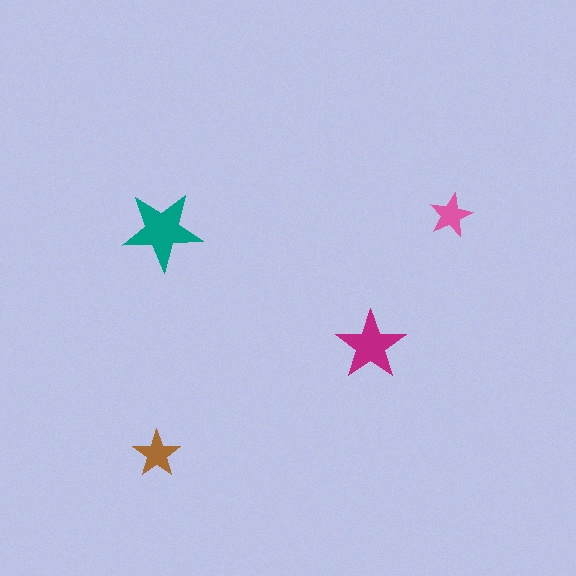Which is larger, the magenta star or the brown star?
The magenta one.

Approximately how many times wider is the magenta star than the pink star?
About 1.5 times wider.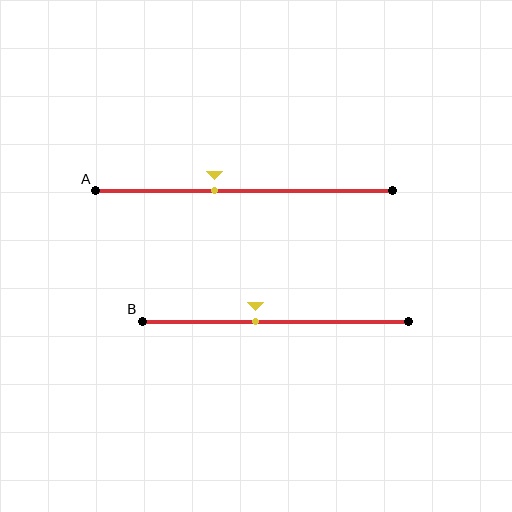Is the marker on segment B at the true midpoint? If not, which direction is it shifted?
No, the marker on segment B is shifted to the left by about 7% of the segment length.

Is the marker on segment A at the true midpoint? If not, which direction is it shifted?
No, the marker on segment A is shifted to the left by about 10% of the segment length.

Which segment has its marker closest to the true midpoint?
Segment B has its marker closest to the true midpoint.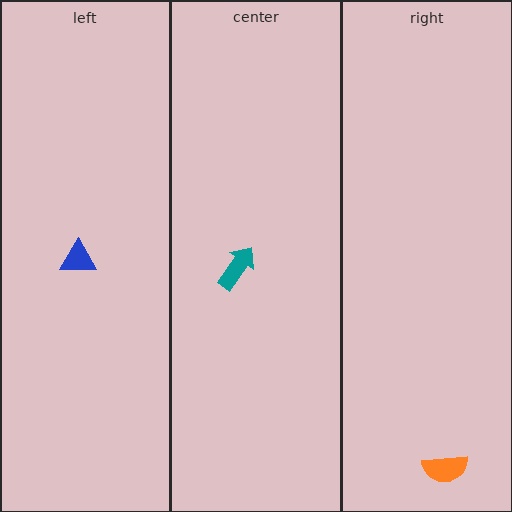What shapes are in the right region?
The orange semicircle.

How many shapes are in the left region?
1.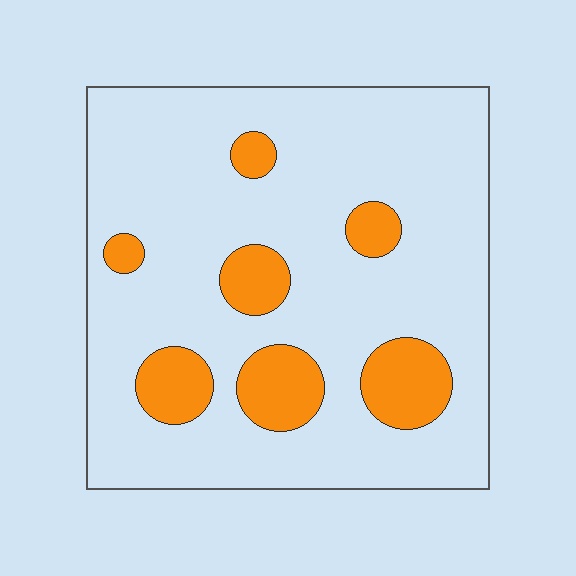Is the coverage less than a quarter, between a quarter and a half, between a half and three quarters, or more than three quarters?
Less than a quarter.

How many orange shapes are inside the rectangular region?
7.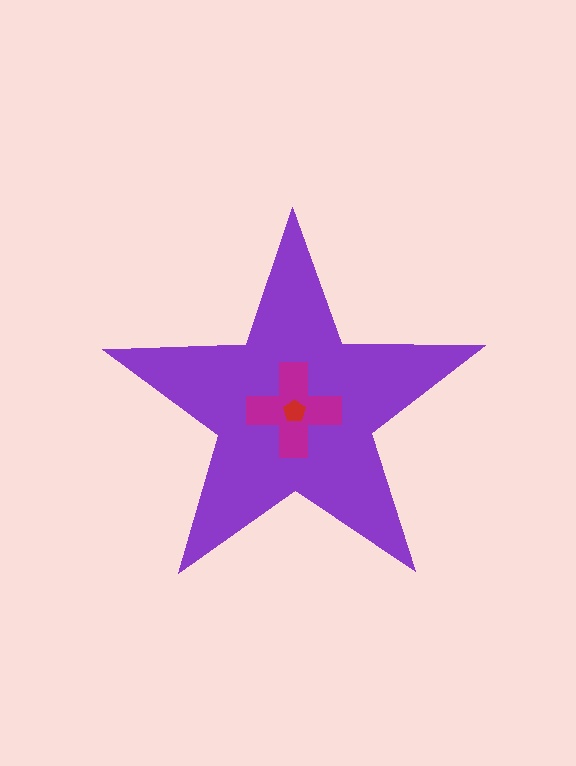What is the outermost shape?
The purple star.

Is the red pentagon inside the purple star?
Yes.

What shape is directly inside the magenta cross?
The red pentagon.